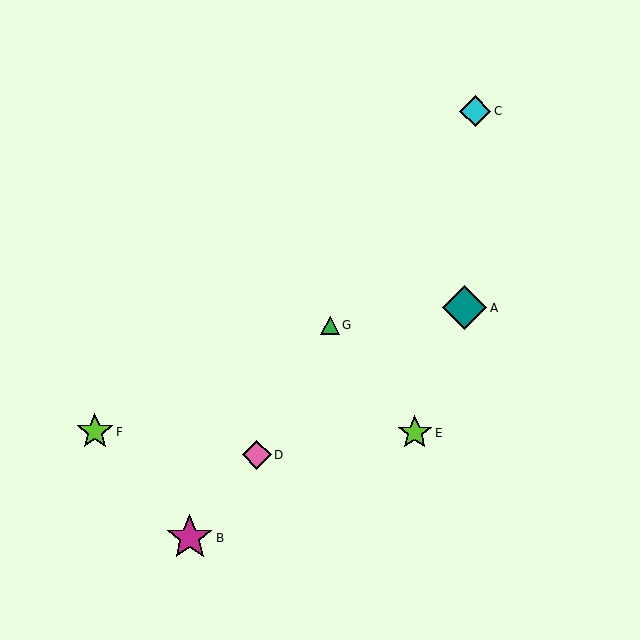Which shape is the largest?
The magenta star (labeled B) is the largest.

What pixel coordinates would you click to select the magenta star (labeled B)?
Click at (190, 538) to select the magenta star B.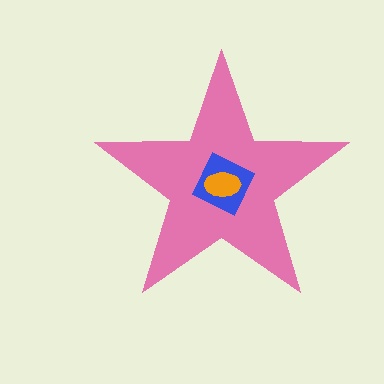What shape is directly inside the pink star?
The blue square.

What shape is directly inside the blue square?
The orange ellipse.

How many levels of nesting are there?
3.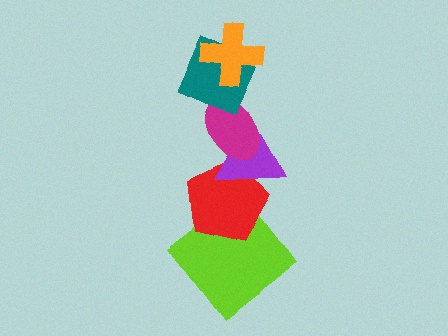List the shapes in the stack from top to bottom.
From top to bottom: the orange cross, the teal square, the magenta ellipse, the purple triangle, the red pentagon, the lime diamond.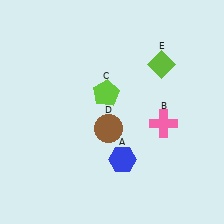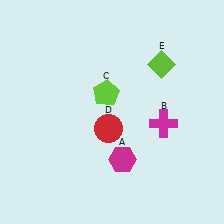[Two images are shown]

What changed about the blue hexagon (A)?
In Image 1, A is blue. In Image 2, it changed to magenta.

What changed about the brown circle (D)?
In Image 1, D is brown. In Image 2, it changed to red.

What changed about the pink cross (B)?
In Image 1, B is pink. In Image 2, it changed to magenta.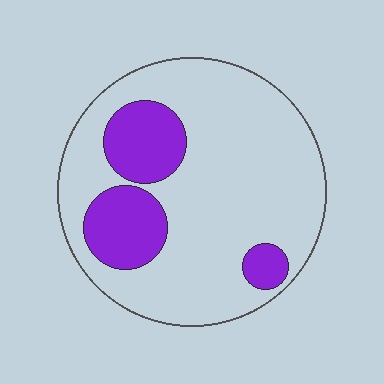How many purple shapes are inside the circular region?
3.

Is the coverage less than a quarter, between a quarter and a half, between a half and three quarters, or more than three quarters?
Less than a quarter.